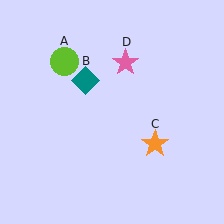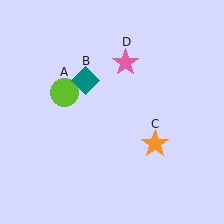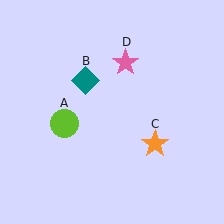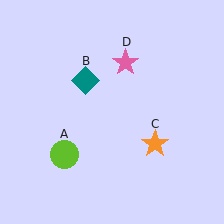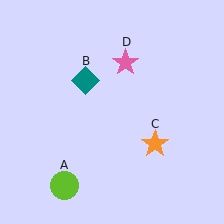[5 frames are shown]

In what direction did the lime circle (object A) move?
The lime circle (object A) moved down.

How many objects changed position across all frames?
1 object changed position: lime circle (object A).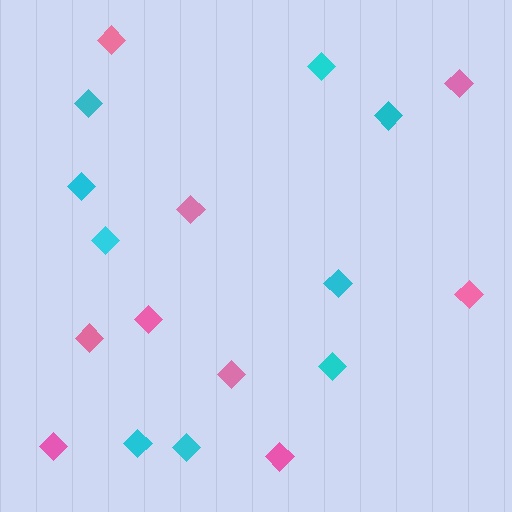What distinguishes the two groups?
There are 2 groups: one group of pink diamonds (9) and one group of cyan diamonds (9).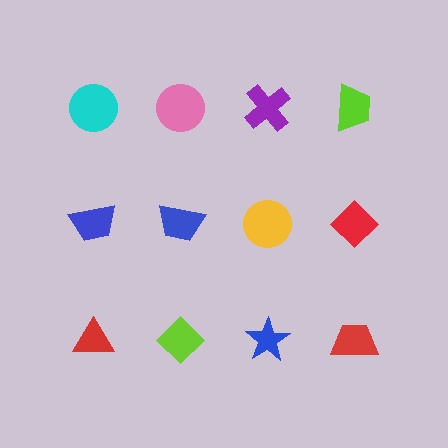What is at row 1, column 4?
A lime trapezoid.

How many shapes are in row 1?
4 shapes.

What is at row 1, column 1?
A cyan circle.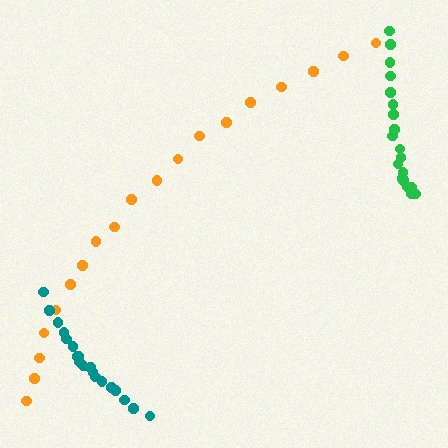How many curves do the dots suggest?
There are 3 distinct paths.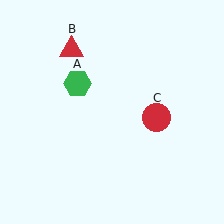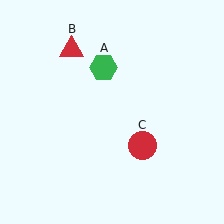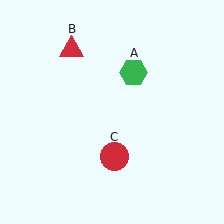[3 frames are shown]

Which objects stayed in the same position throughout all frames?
Red triangle (object B) remained stationary.